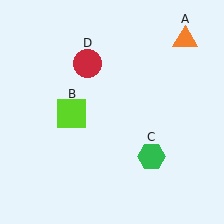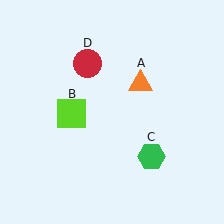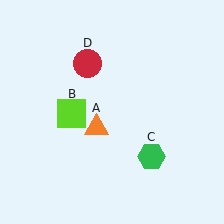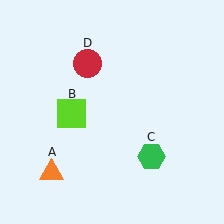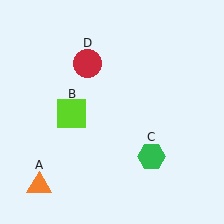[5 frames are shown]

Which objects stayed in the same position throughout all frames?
Lime square (object B) and green hexagon (object C) and red circle (object D) remained stationary.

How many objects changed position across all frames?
1 object changed position: orange triangle (object A).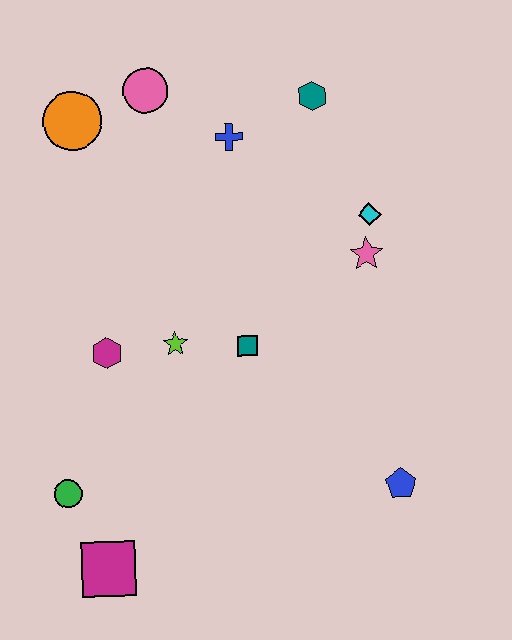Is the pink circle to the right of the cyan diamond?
No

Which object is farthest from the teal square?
The orange circle is farthest from the teal square.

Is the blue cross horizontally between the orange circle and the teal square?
Yes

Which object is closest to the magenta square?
The green circle is closest to the magenta square.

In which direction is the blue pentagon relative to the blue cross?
The blue pentagon is below the blue cross.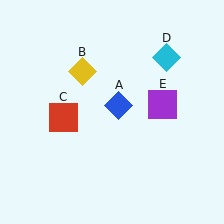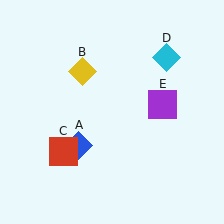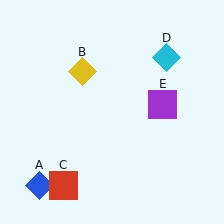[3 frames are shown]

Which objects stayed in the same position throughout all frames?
Yellow diamond (object B) and cyan diamond (object D) and purple square (object E) remained stationary.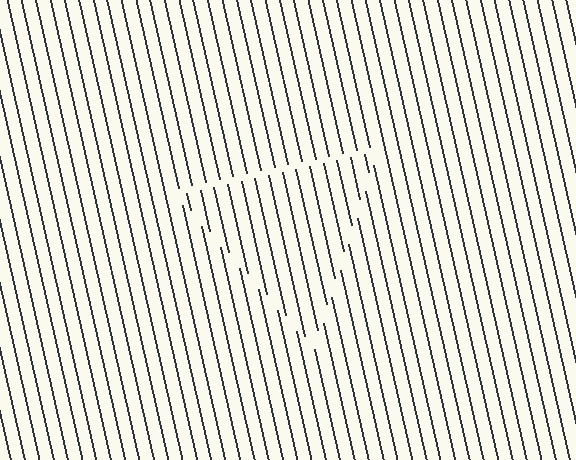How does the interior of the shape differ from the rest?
The interior of the shape contains the same grating, shifted by half a period — the contour is defined by the phase discontinuity where line-ends from the inner and outer gratings abut.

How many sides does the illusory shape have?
3 sides — the line-ends trace a triangle.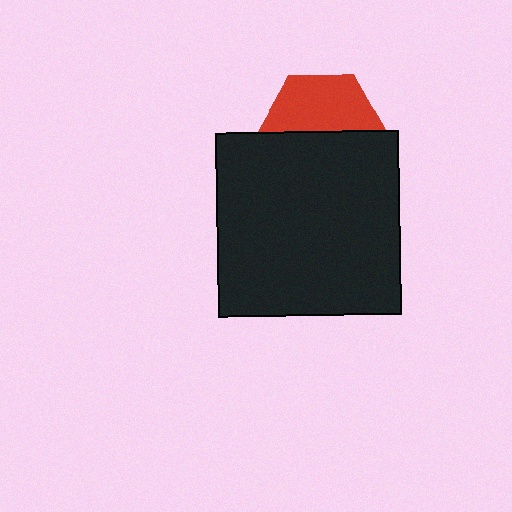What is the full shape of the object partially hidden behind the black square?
The partially hidden object is a red hexagon.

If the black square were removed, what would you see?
You would see the complete red hexagon.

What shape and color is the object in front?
The object in front is a black square.